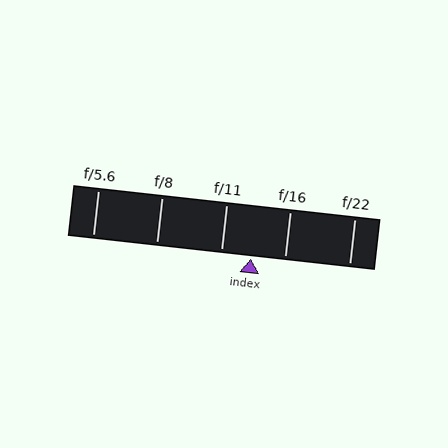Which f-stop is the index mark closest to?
The index mark is closest to f/11.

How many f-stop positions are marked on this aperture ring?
There are 5 f-stop positions marked.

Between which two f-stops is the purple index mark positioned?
The index mark is between f/11 and f/16.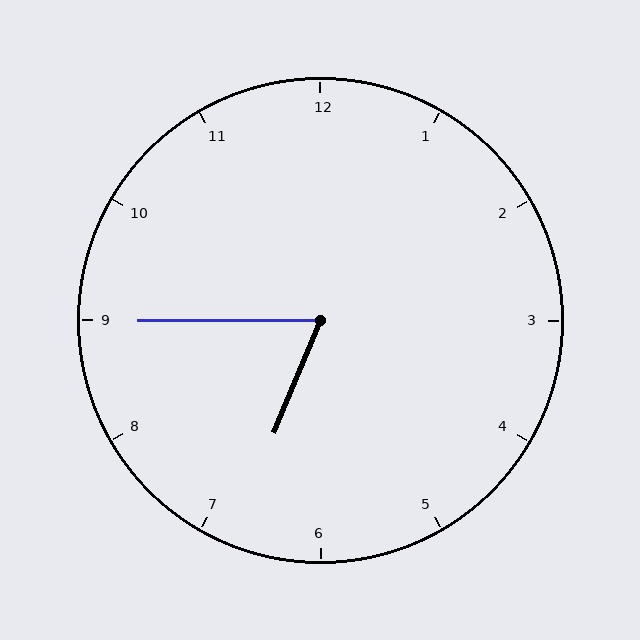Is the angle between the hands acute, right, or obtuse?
It is acute.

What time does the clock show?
6:45.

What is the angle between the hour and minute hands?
Approximately 68 degrees.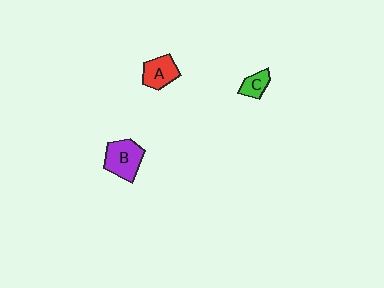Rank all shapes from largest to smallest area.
From largest to smallest: B (purple), A (red), C (green).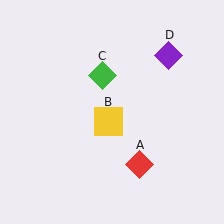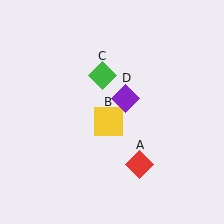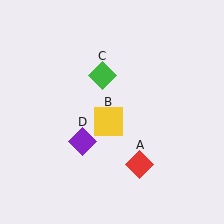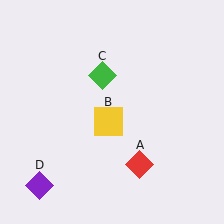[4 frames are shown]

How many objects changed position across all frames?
1 object changed position: purple diamond (object D).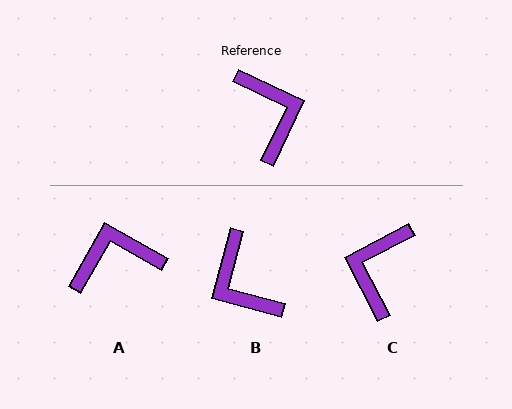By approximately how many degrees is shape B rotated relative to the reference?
Approximately 170 degrees clockwise.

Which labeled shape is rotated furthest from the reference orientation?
B, about 170 degrees away.